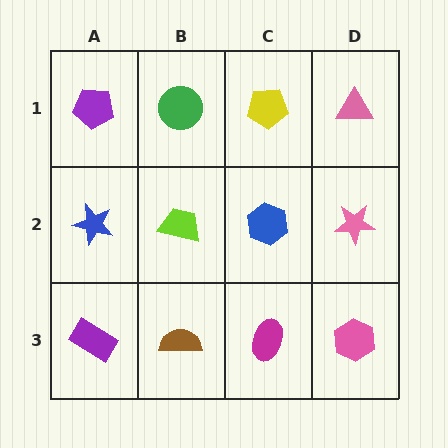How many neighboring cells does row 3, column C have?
3.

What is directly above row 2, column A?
A purple pentagon.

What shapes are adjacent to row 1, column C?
A blue hexagon (row 2, column C), a green circle (row 1, column B), a pink triangle (row 1, column D).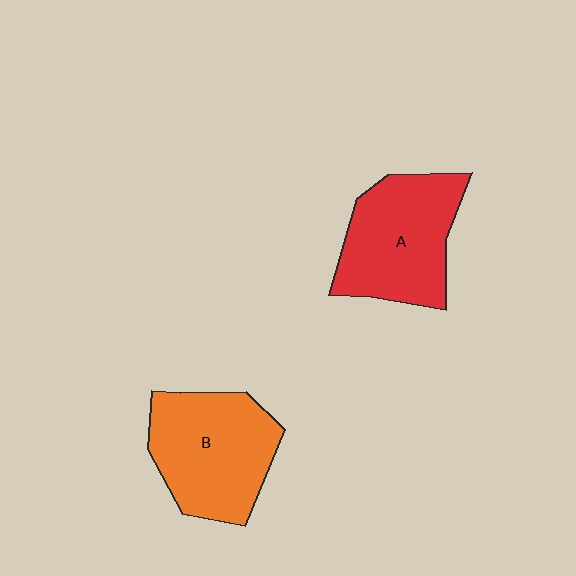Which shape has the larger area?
Shape B (orange).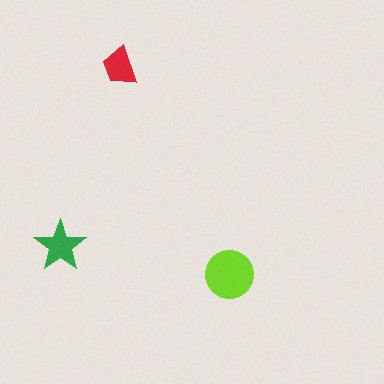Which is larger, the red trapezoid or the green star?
The green star.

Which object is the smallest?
The red trapezoid.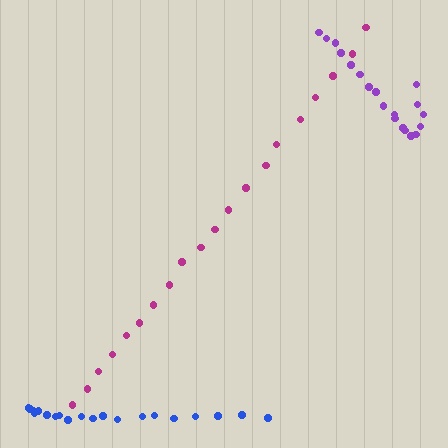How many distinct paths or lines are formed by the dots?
There are 3 distinct paths.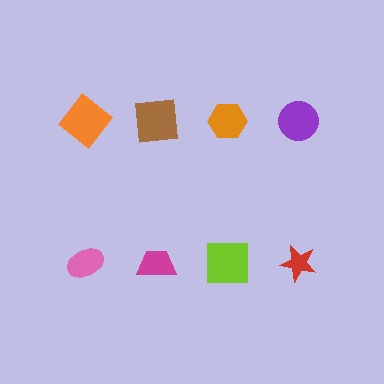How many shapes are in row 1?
4 shapes.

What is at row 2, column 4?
A red star.